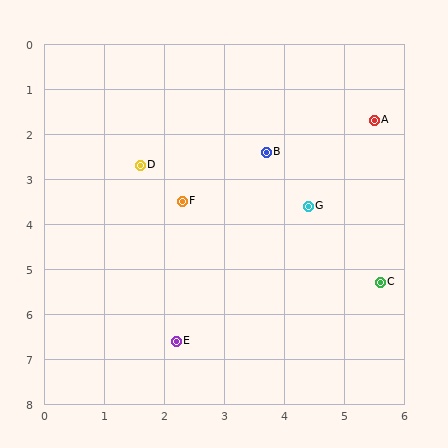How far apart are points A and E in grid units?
Points A and E are about 5.9 grid units apart.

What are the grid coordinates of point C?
Point C is at approximately (5.6, 5.3).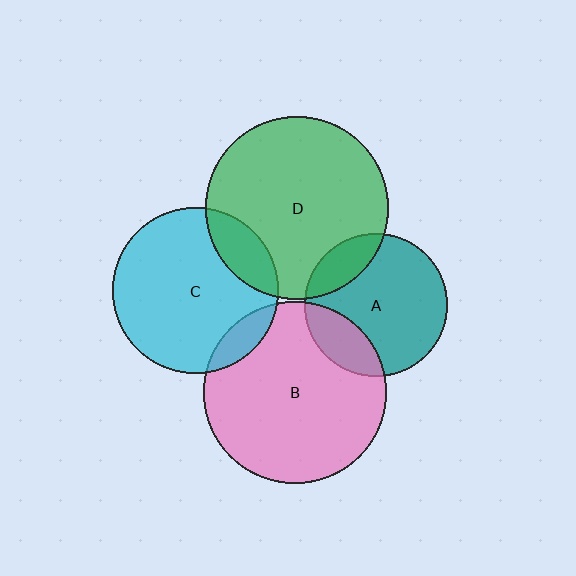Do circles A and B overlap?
Yes.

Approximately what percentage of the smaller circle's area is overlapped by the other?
Approximately 20%.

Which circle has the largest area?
Circle D (green).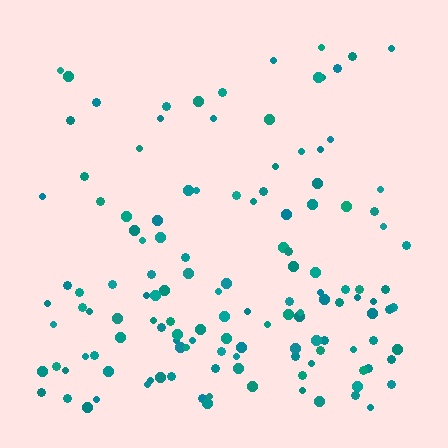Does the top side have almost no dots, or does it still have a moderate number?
Still a moderate number, just noticeably fewer than the bottom.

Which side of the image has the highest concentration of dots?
The bottom.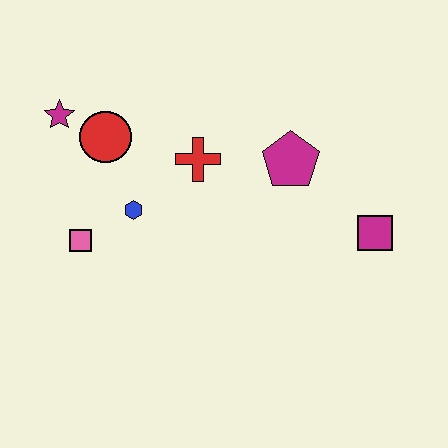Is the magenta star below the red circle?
No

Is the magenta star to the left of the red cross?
Yes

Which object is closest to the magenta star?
The red circle is closest to the magenta star.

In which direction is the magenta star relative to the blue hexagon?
The magenta star is above the blue hexagon.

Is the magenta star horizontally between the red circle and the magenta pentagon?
No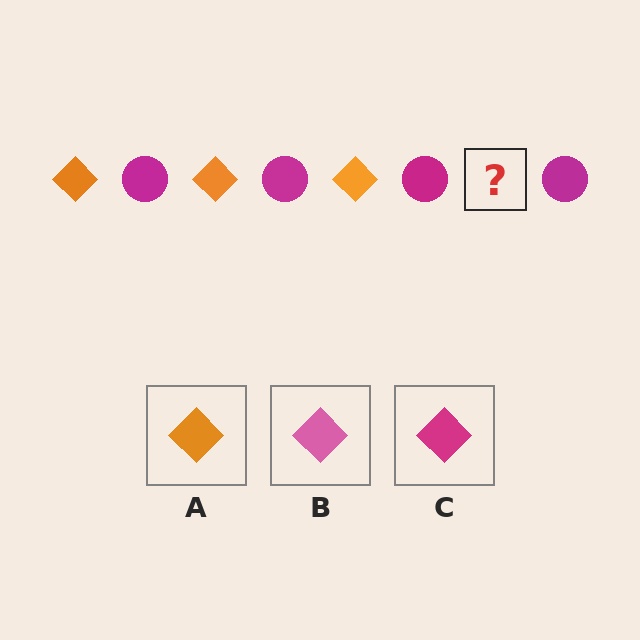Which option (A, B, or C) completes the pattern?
A.